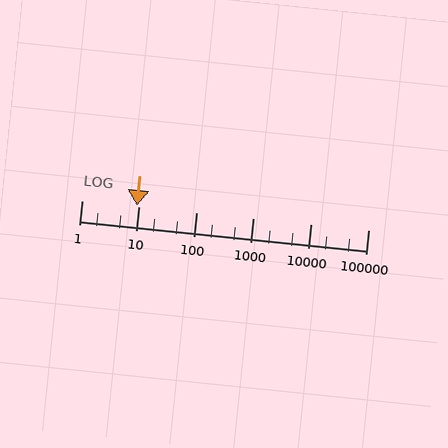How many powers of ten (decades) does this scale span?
The scale spans 5 decades, from 1 to 100000.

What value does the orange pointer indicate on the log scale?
The pointer indicates approximately 9.3.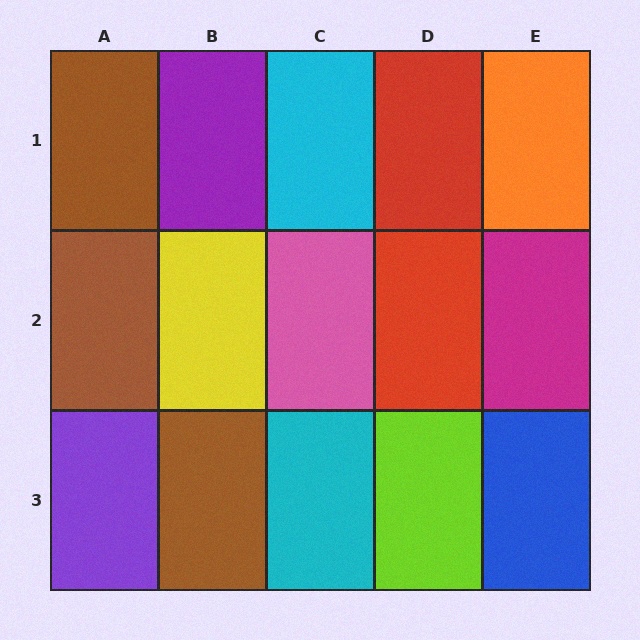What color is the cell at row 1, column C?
Cyan.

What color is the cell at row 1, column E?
Orange.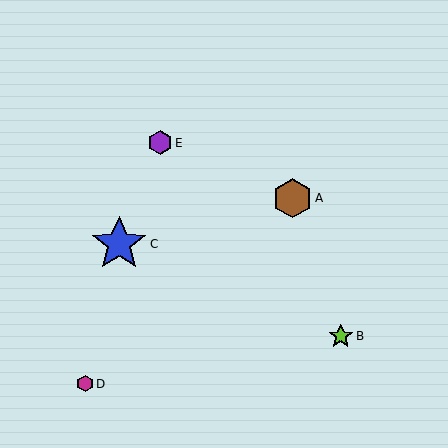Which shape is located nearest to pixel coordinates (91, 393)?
The magenta hexagon (labeled D) at (85, 384) is nearest to that location.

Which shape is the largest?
The blue star (labeled C) is the largest.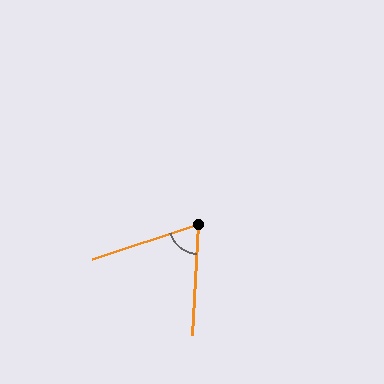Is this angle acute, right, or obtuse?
It is acute.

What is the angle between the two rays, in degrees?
Approximately 69 degrees.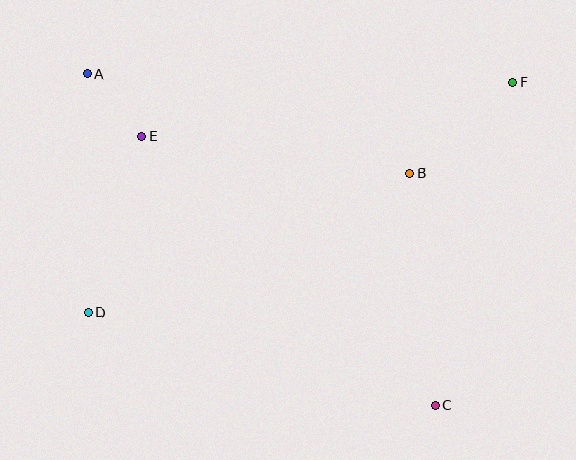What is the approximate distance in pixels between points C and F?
The distance between C and F is approximately 333 pixels.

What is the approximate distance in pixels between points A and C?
The distance between A and C is approximately 480 pixels.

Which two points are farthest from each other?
Points D and F are farthest from each other.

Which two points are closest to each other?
Points A and E are closest to each other.